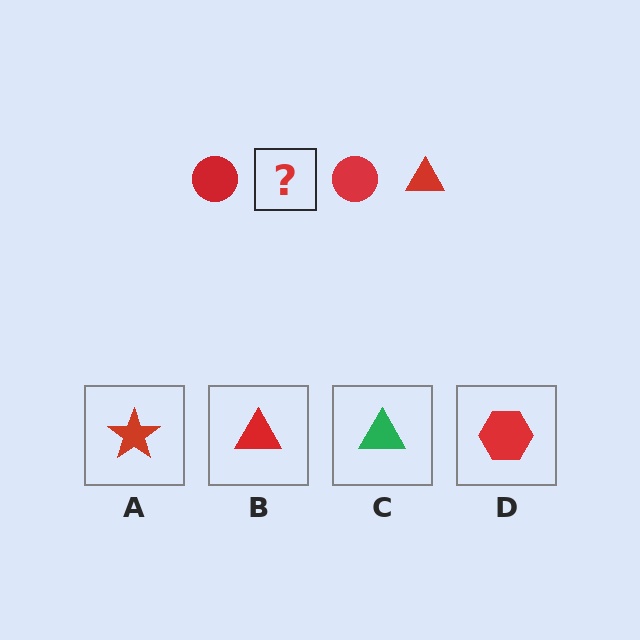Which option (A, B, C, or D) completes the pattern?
B.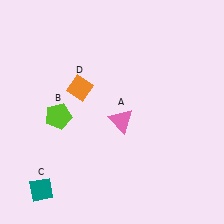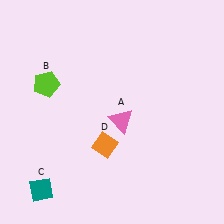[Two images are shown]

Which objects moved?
The objects that moved are: the lime pentagon (B), the orange diamond (D).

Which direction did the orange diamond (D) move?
The orange diamond (D) moved down.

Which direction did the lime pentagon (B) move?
The lime pentagon (B) moved up.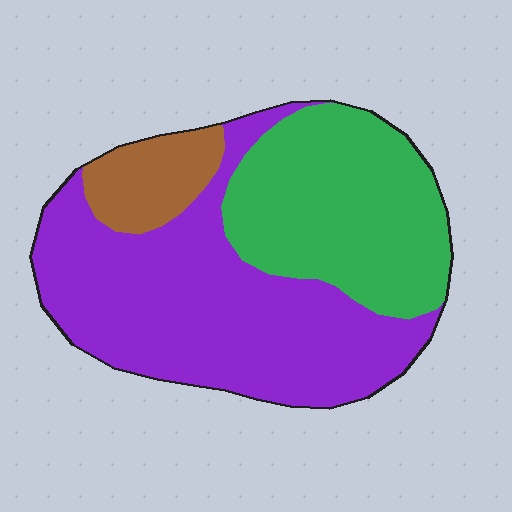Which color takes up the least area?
Brown, at roughly 10%.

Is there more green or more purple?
Purple.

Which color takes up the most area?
Purple, at roughly 55%.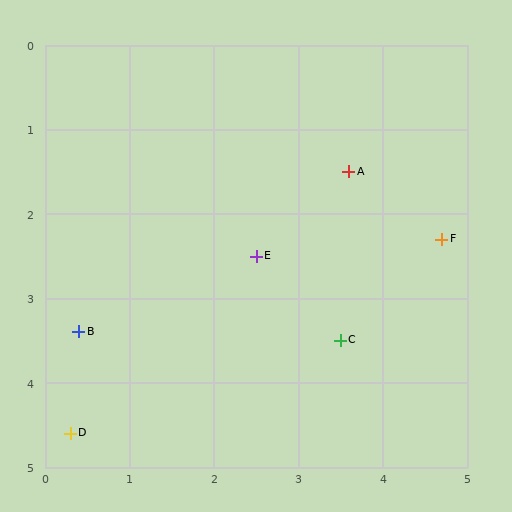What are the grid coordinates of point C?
Point C is at approximately (3.5, 3.5).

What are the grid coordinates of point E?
Point E is at approximately (2.5, 2.5).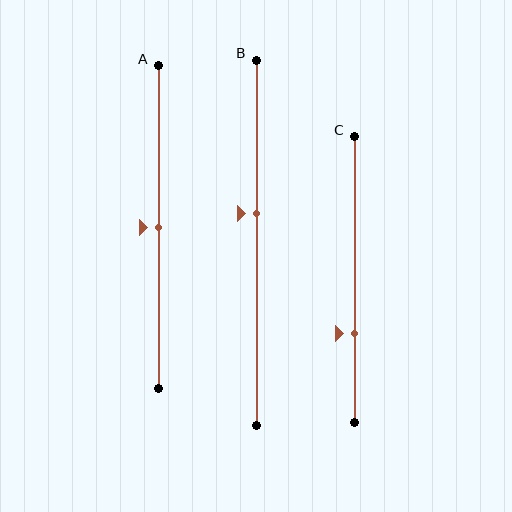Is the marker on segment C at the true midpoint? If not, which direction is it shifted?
No, the marker on segment C is shifted downward by about 19% of the segment length.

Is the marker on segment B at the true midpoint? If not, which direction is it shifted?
No, the marker on segment B is shifted upward by about 8% of the segment length.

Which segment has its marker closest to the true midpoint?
Segment A has its marker closest to the true midpoint.